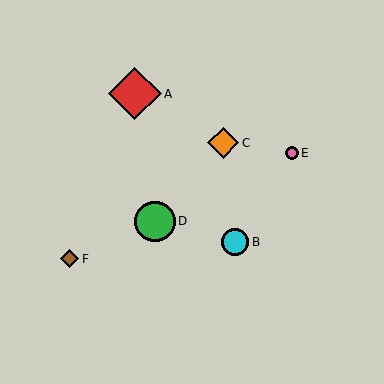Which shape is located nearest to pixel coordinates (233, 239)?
The cyan circle (labeled B) at (235, 242) is nearest to that location.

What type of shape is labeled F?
Shape F is a brown diamond.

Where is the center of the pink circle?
The center of the pink circle is at (292, 153).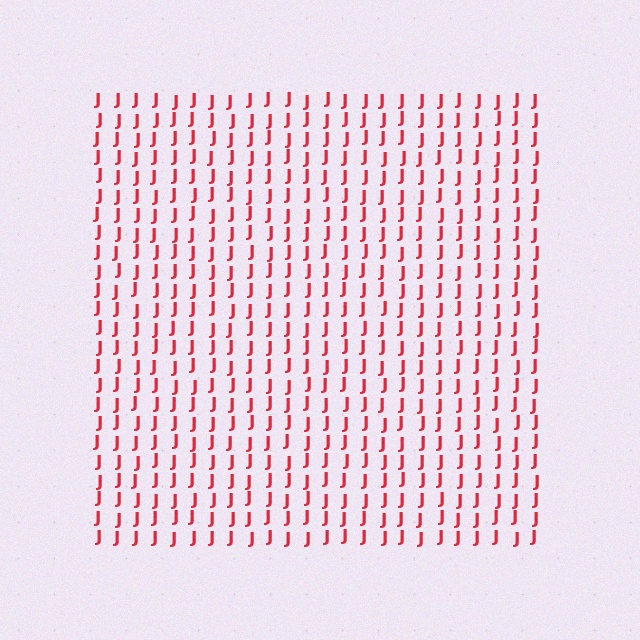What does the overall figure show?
The overall figure shows a square.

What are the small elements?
The small elements are letter J's.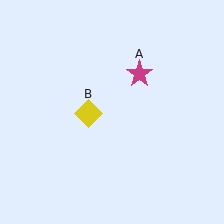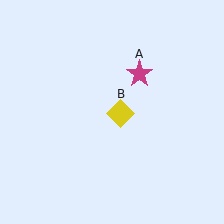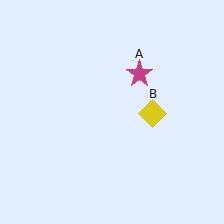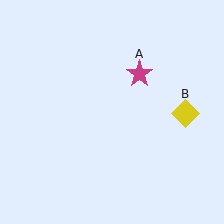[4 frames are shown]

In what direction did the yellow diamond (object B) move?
The yellow diamond (object B) moved right.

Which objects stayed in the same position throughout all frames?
Magenta star (object A) remained stationary.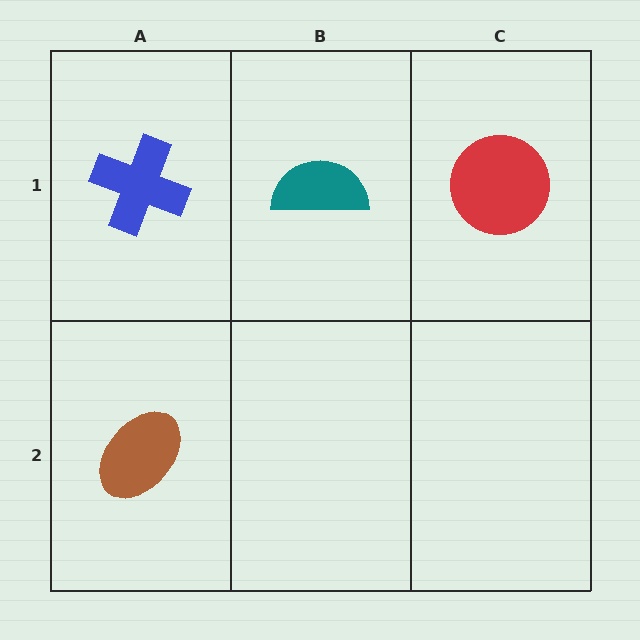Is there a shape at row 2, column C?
No, that cell is empty.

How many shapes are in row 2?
1 shape.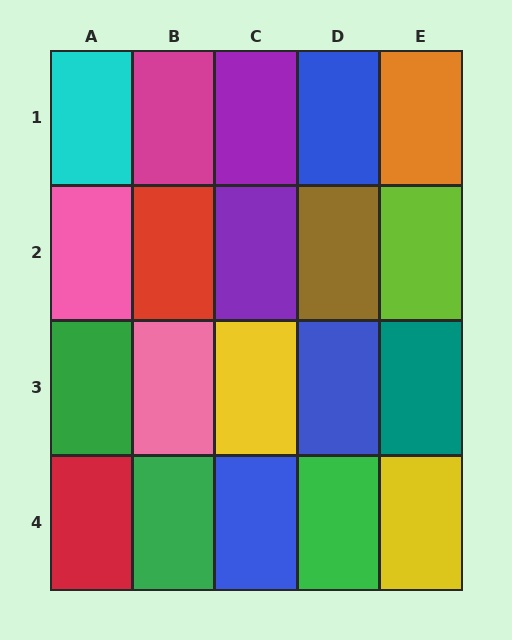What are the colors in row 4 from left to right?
Red, green, blue, green, yellow.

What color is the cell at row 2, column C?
Purple.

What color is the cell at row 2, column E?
Lime.